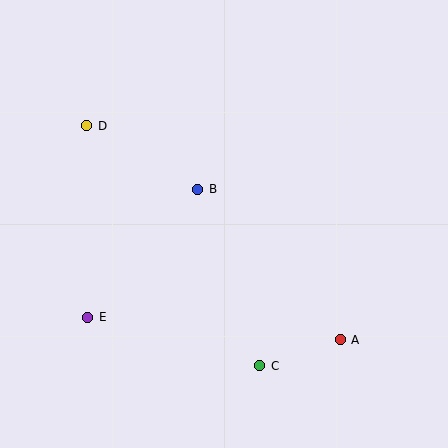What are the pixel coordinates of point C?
Point C is at (260, 366).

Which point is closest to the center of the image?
Point B at (198, 189) is closest to the center.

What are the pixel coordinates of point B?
Point B is at (198, 189).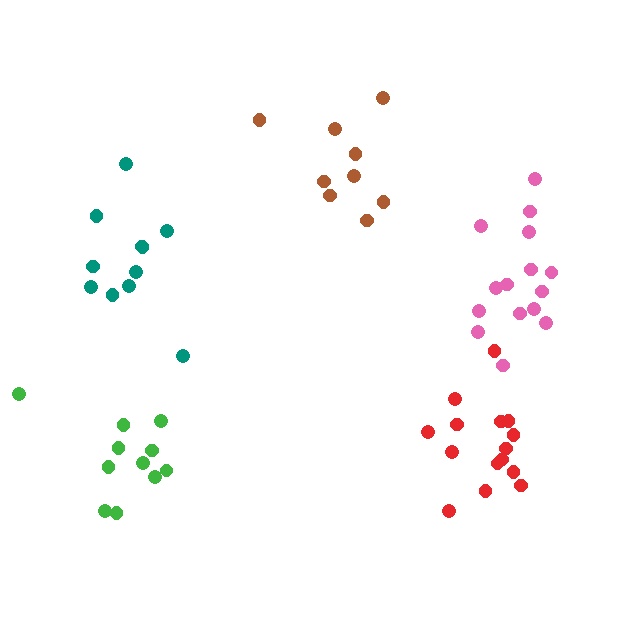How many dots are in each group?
Group 1: 11 dots, Group 2: 9 dots, Group 3: 15 dots, Group 4: 15 dots, Group 5: 11 dots (61 total).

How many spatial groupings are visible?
There are 5 spatial groupings.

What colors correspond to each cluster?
The clusters are colored: green, brown, red, pink, teal.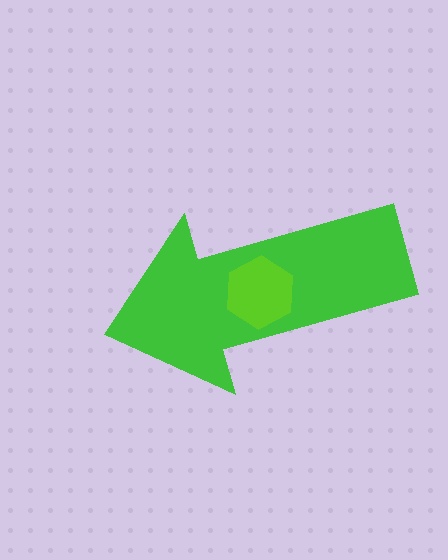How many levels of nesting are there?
2.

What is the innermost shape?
The lime hexagon.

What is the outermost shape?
The green arrow.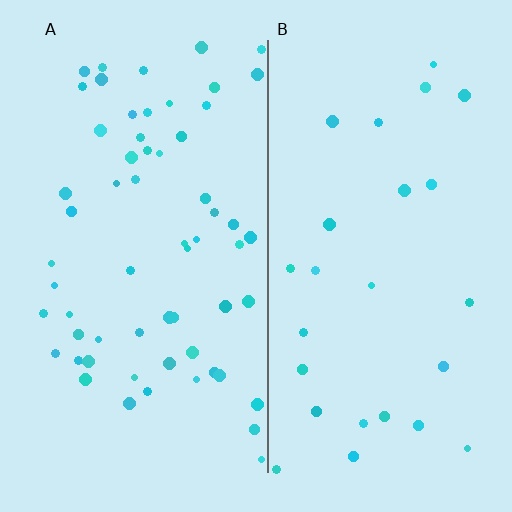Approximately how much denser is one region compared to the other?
Approximately 2.4× — region A over region B.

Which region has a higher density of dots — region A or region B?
A (the left).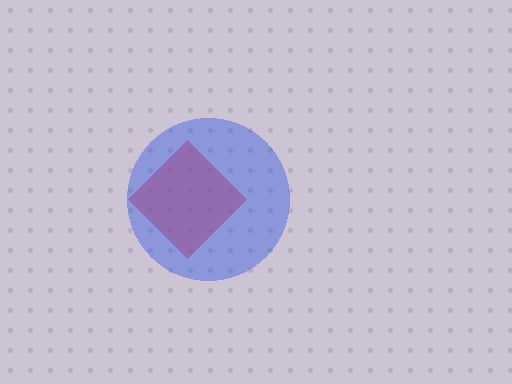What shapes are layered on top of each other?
The layered shapes are: a red diamond, a blue circle.